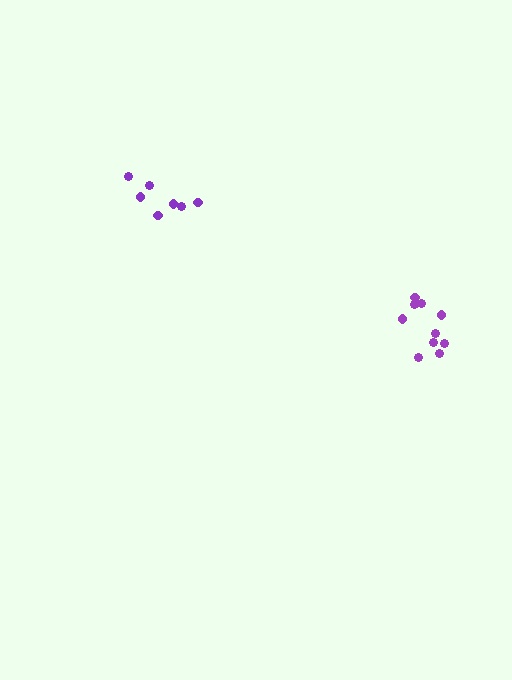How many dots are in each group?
Group 1: 10 dots, Group 2: 7 dots (17 total).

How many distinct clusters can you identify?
There are 2 distinct clusters.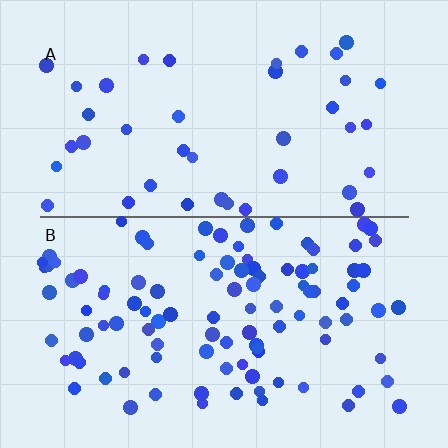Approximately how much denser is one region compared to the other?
Approximately 2.5× — region B over region A.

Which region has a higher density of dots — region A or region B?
B (the bottom).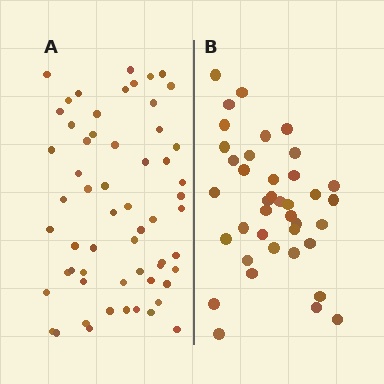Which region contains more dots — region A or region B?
Region A (the left region) has more dots.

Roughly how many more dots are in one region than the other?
Region A has approximately 20 more dots than region B.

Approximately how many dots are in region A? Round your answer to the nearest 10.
About 60 dots. (The exact count is 59, which rounds to 60.)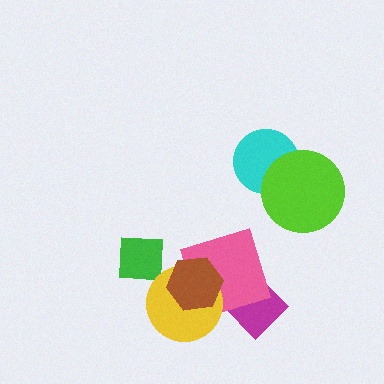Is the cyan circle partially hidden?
Yes, it is partially covered by another shape.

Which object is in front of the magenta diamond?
The pink square is in front of the magenta diamond.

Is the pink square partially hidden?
Yes, it is partially covered by another shape.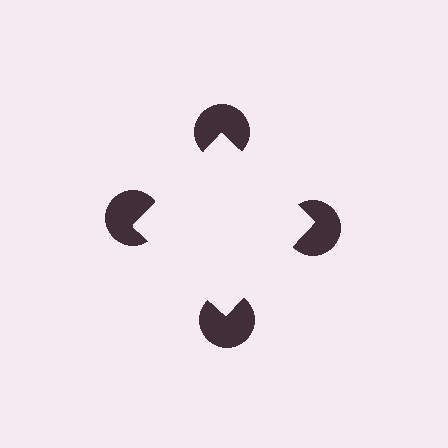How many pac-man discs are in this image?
There are 4 — one at each vertex of the illusory square.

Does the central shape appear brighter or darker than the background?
It typically appears slightly brighter than the background, even though no actual brightness change is drawn.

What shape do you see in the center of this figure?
An illusory square — its edges are inferred from the aligned wedge cuts in the pac-man discs, not physically drawn.